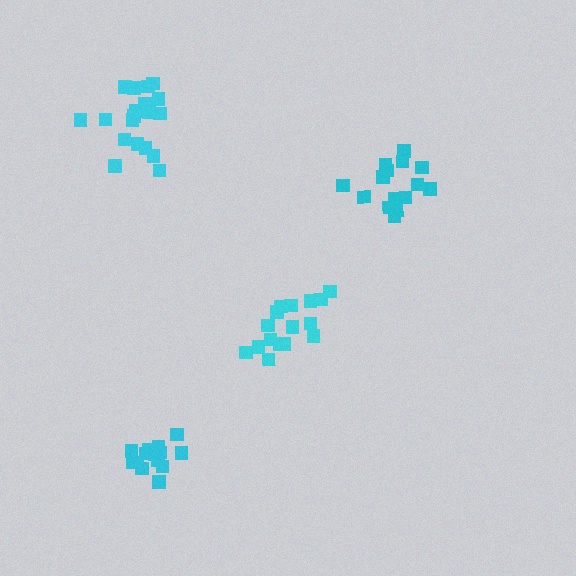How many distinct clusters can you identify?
There are 4 distinct clusters.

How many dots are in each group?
Group 1: 16 dots, Group 2: 15 dots, Group 3: 14 dots, Group 4: 19 dots (64 total).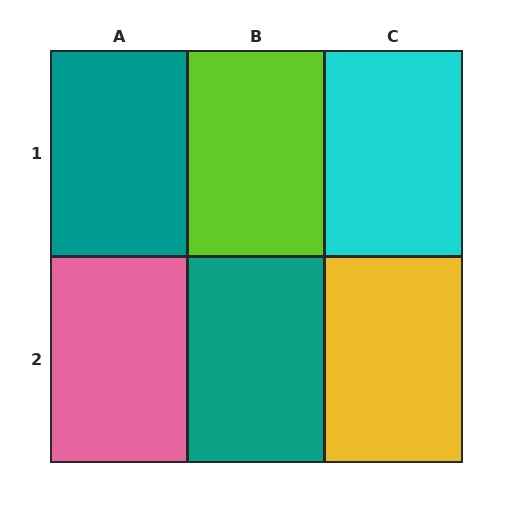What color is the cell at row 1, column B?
Lime.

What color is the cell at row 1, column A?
Teal.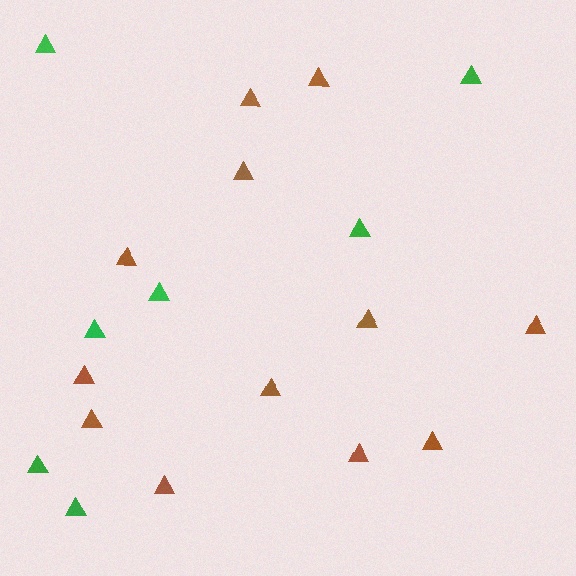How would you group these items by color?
There are 2 groups: one group of green triangles (7) and one group of brown triangles (12).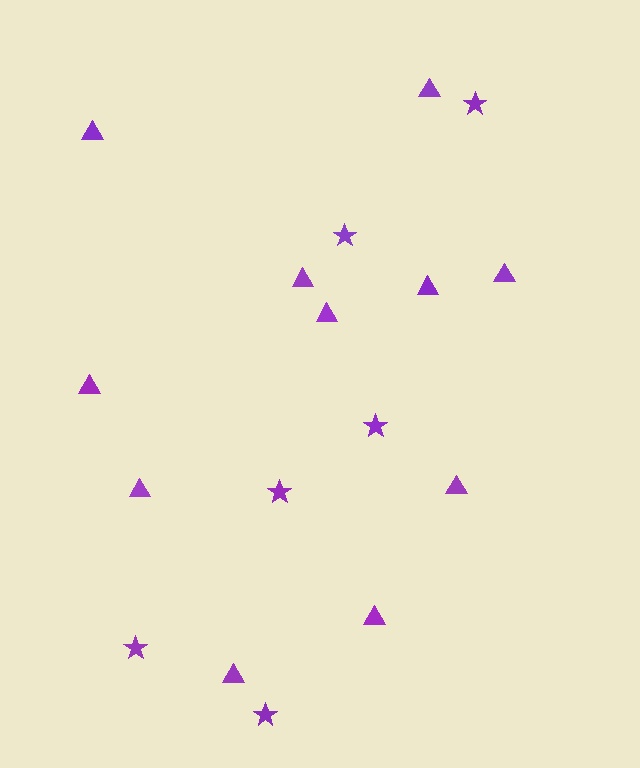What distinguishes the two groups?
There are 2 groups: one group of stars (6) and one group of triangles (11).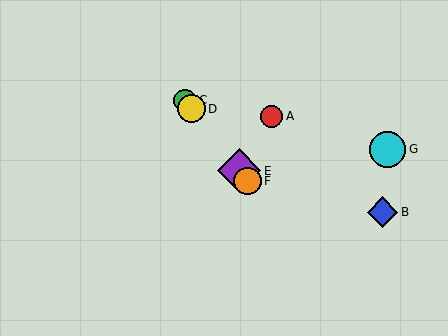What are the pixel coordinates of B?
Object B is at (382, 212).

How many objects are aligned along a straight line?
4 objects (C, D, E, F) are aligned along a straight line.